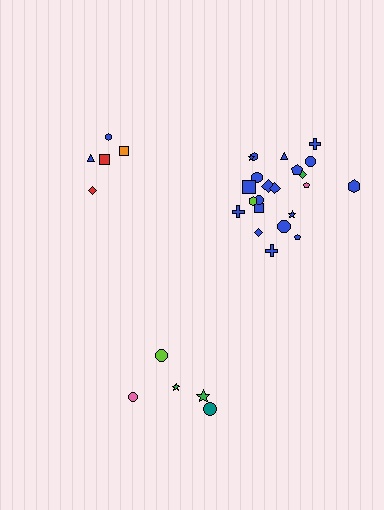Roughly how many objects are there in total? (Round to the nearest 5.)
Roughly 30 objects in total.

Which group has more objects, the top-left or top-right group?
The top-right group.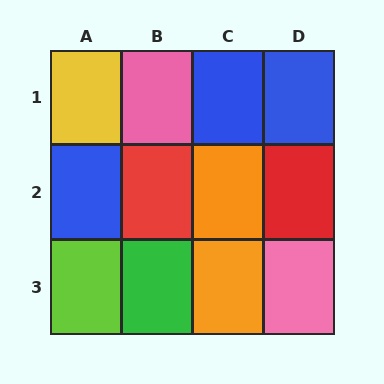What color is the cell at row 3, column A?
Lime.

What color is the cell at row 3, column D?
Pink.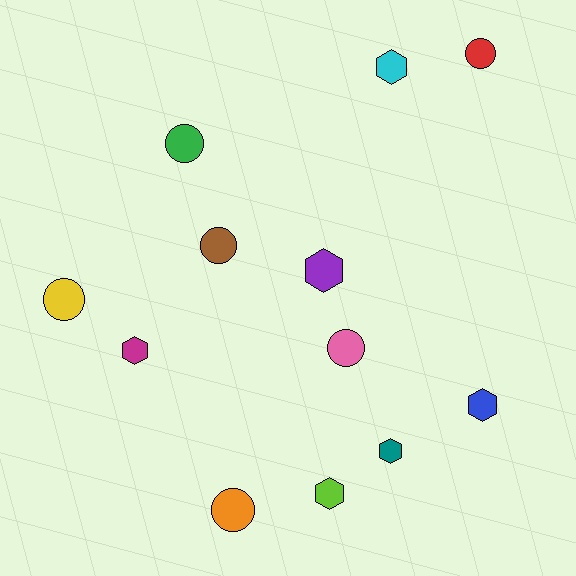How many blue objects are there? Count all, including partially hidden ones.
There is 1 blue object.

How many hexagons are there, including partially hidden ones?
There are 6 hexagons.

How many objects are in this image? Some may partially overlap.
There are 12 objects.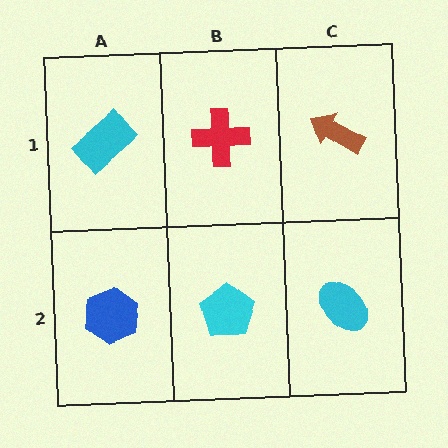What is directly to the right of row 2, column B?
A cyan ellipse.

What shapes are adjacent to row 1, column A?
A blue hexagon (row 2, column A), a red cross (row 1, column B).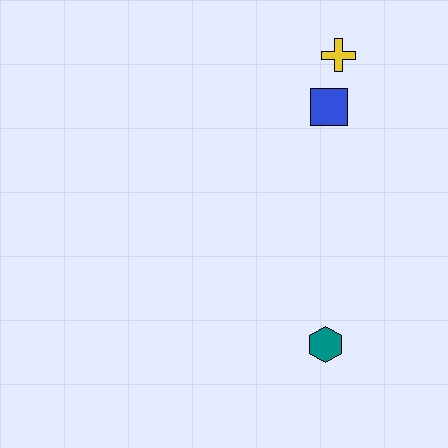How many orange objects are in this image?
There are no orange objects.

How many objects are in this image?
There are 3 objects.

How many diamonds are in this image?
There are no diamonds.